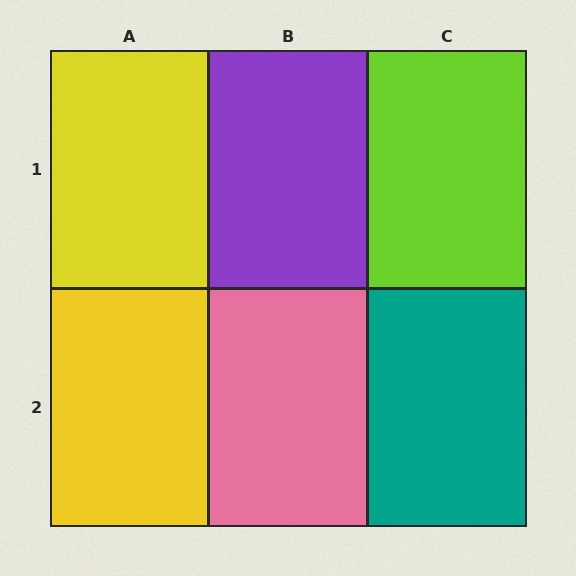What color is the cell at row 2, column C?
Teal.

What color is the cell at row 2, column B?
Pink.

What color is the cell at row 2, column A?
Yellow.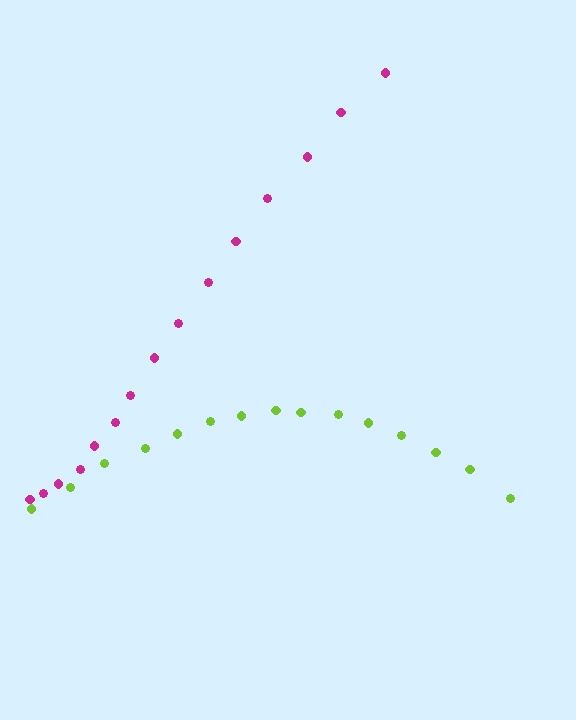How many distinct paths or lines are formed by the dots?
There are 2 distinct paths.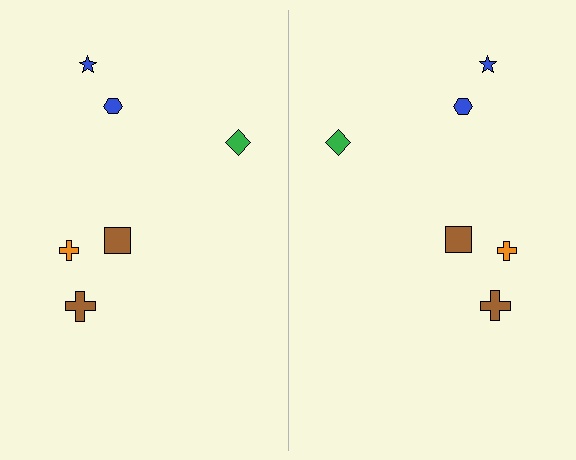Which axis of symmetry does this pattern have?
The pattern has a vertical axis of symmetry running through the center of the image.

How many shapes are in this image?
There are 12 shapes in this image.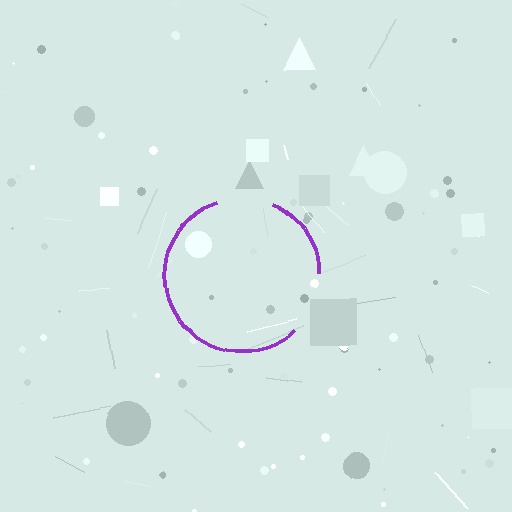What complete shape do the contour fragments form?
The contour fragments form a circle.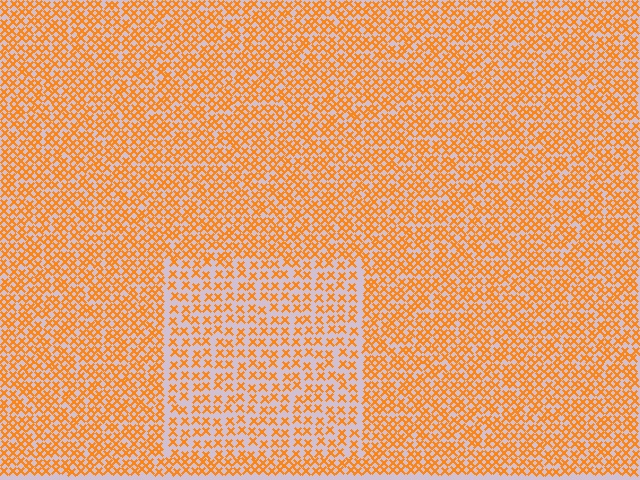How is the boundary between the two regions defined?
The boundary is defined by a change in element density (approximately 1.7x ratio). All elements are the same color, size, and shape.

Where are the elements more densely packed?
The elements are more densely packed outside the rectangle boundary.